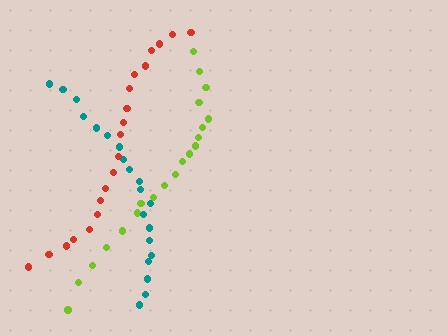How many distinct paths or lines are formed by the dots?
There are 3 distinct paths.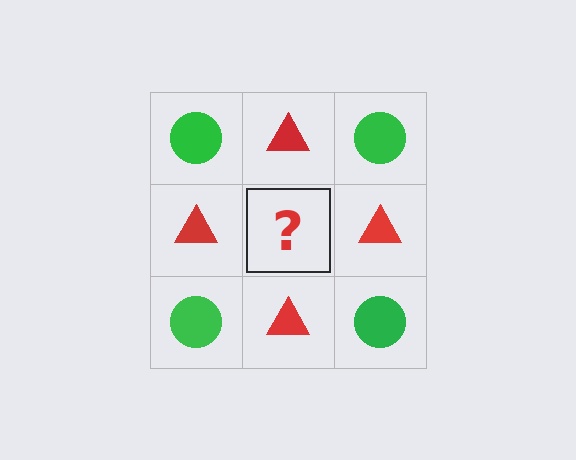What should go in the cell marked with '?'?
The missing cell should contain a green circle.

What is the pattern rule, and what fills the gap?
The rule is that it alternates green circle and red triangle in a checkerboard pattern. The gap should be filled with a green circle.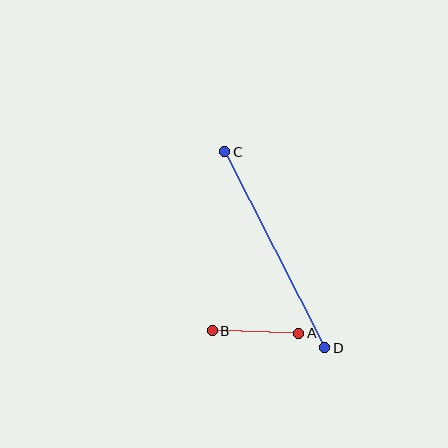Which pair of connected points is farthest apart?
Points C and D are farthest apart.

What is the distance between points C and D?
The distance is approximately 220 pixels.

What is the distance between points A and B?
The distance is approximately 86 pixels.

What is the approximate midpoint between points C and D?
The midpoint is at approximately (275, 250) pixels.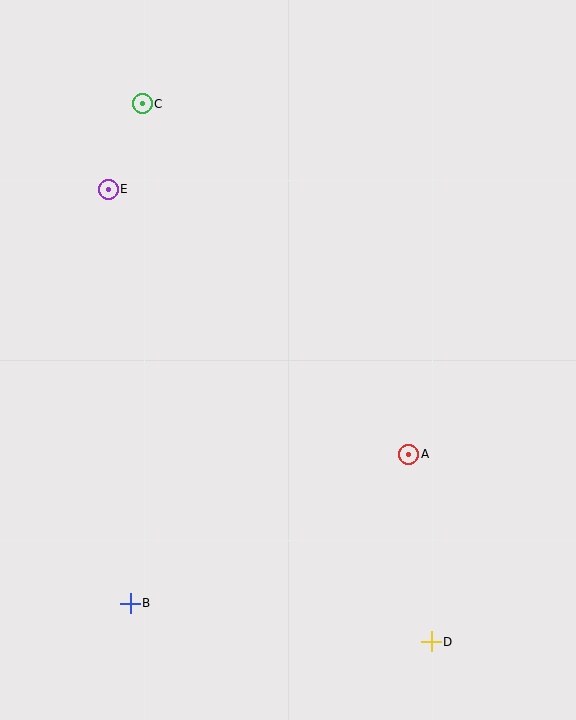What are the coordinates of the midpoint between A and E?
The midpoint between A and E is at (258, 322).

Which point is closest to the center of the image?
Point A at (409, 454) is closest to the center.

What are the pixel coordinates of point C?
Point C is at (142, 104).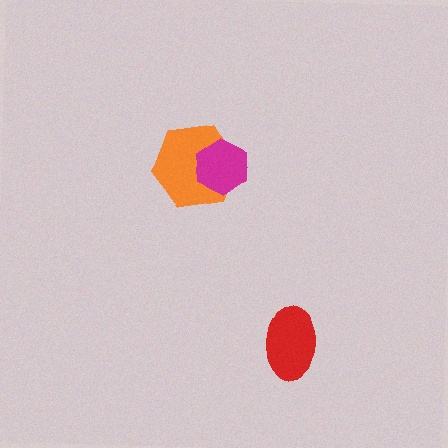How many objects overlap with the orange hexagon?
1 object overlaps with the orange hexagon.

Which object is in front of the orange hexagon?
The magenta hexagon is in front of the orange hexagon.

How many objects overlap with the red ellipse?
0 objects overlap with the red ellipse.